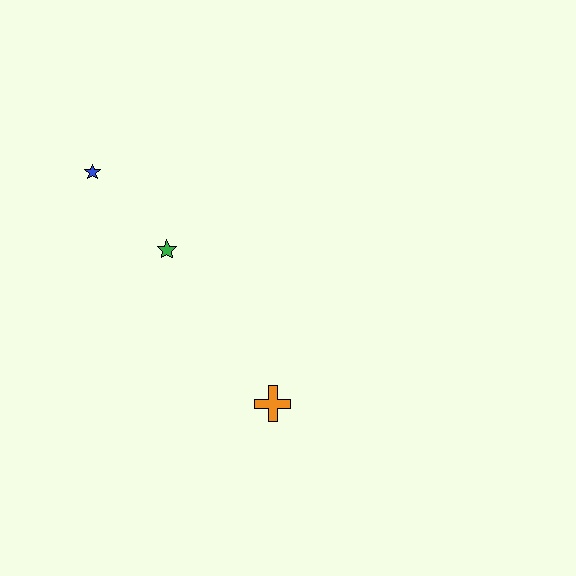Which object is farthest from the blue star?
The orange cross is farthest from the blue star.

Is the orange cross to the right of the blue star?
Yes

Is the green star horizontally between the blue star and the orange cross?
Yes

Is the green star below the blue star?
Yes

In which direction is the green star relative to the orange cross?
The green star is above the orange cross.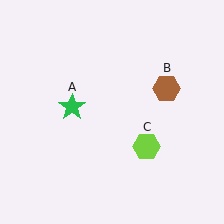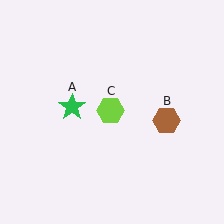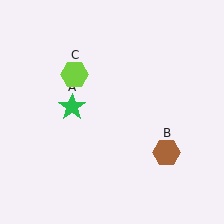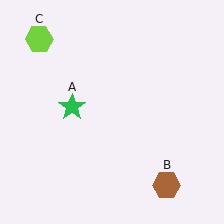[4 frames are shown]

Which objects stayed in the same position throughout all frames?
Green star (object A) remained stationary.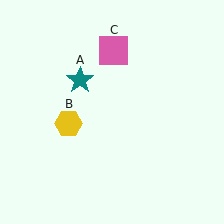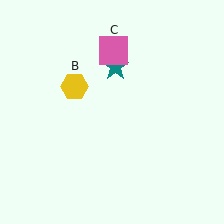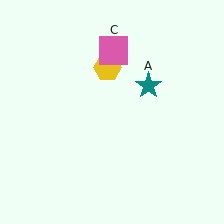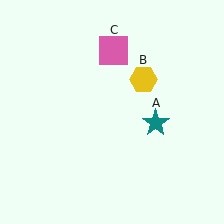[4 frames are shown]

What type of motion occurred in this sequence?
The teal star (object A), yellow hexagon (object B) rotated clockwise around the center of the scene.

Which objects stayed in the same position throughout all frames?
Pink square (object C) remained stationary.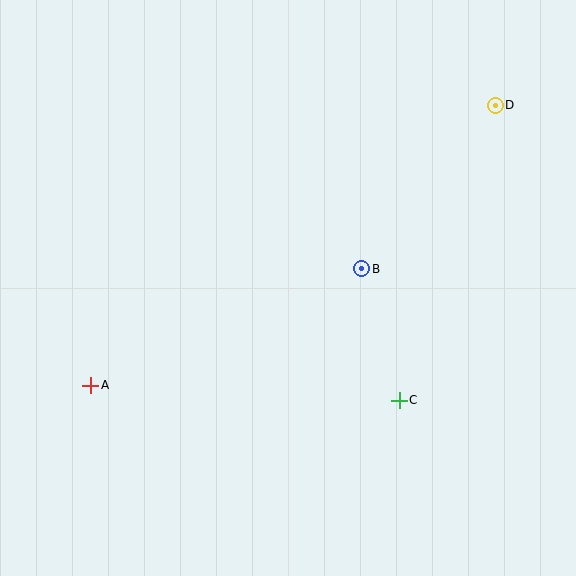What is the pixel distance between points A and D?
The distance between A and D is 492 pixels.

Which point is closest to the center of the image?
Point B at (362, 269) is closest to the center.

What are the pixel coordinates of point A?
Point A is at (91, 385).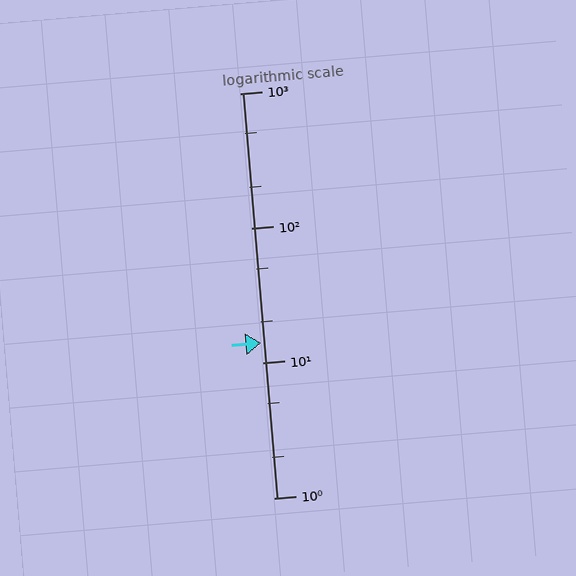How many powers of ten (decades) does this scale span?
The scale spans 3 decades, from 1 to 1000.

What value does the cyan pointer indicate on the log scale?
The pointer indicates approximately 14.